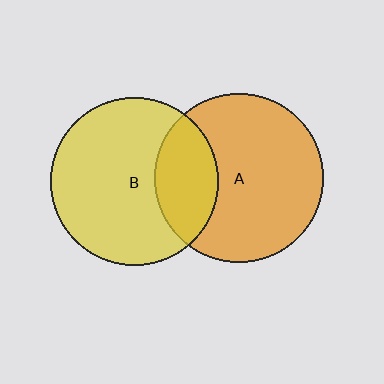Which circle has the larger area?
Circle A (orange).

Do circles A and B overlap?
Yes.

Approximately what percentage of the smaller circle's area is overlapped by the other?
Approximately 25%.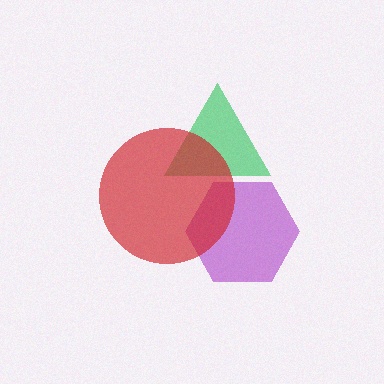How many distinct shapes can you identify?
There are 3 distinct shapes: a purple hexagon, a green triangle, a red circle.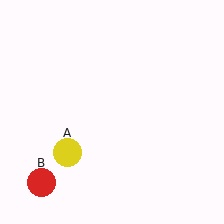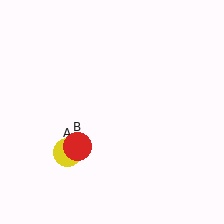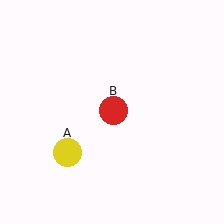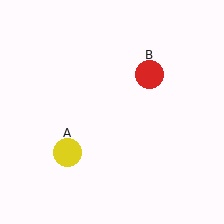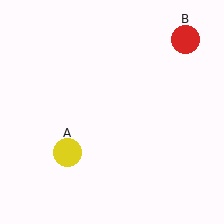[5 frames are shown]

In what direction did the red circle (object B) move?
The red circle (object B) moved up and to the right.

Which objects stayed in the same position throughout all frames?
Yellow circle (object A) remained stationary.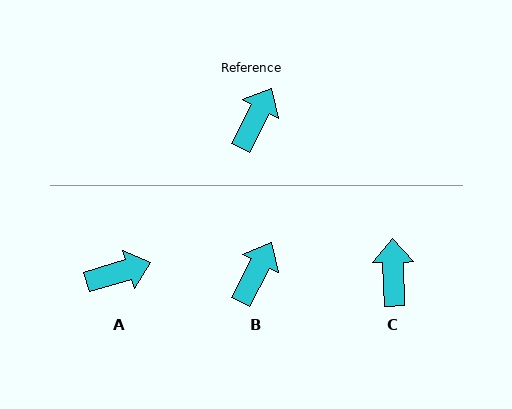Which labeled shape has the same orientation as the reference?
B.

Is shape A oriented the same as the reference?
No, it is off by about 46 degrees.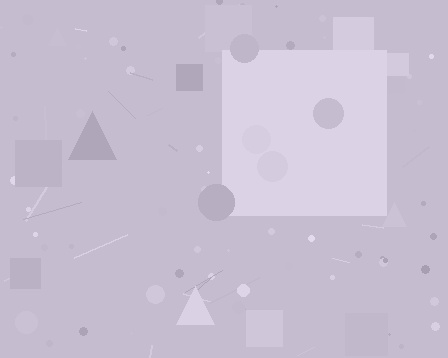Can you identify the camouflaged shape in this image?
The camouflaged shape is a square.